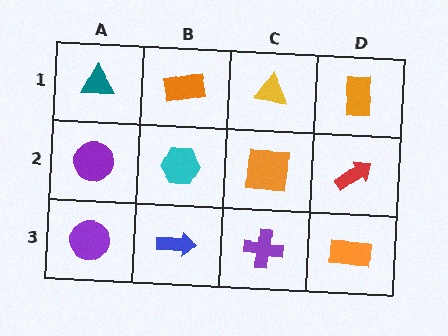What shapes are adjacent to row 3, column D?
A red arrow (row 2, column D), a purple cross (row 3, column C).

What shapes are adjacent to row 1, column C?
An orange square (row 2, column C), an orange rectangle (row 1, column B), an orange rectangle (row 1, column D).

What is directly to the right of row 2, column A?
A cyan hexagon.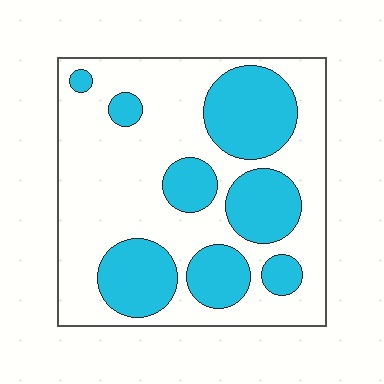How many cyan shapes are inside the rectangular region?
8.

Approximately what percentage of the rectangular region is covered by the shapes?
Approximately 35%.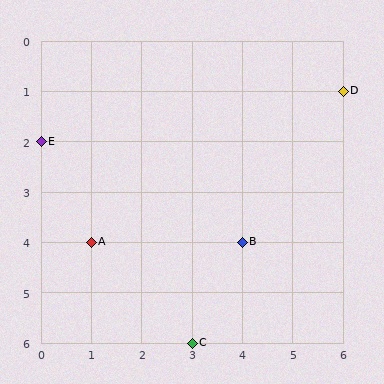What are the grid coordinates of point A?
Point A is at grid coordinates (1, 4).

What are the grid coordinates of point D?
Point D is at grid coordinates (6, 1).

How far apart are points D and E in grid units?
Points D and E are 6 columns and 1 row apart (about 6.1 grid units diagonally).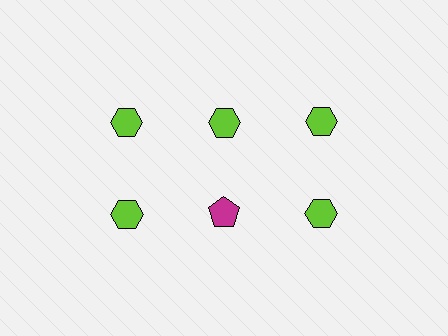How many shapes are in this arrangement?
There are 6 shapes arranged in a grid pattern.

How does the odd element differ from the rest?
It differs in both color (magenta instead of lime) and shape (pentagon instead of hexagon).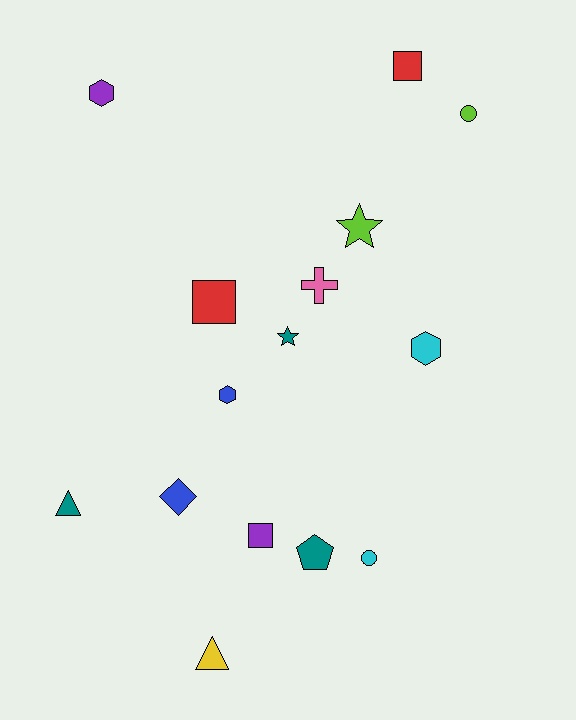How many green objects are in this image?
There are no green objects.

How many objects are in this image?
There are 15 objects.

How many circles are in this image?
There are 2 circles.